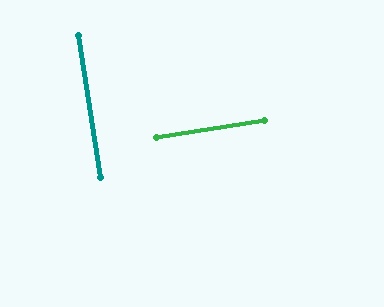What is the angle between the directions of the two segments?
Approximately 90 degrees.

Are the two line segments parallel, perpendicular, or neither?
Perpendicular — they meet at approximately 90°.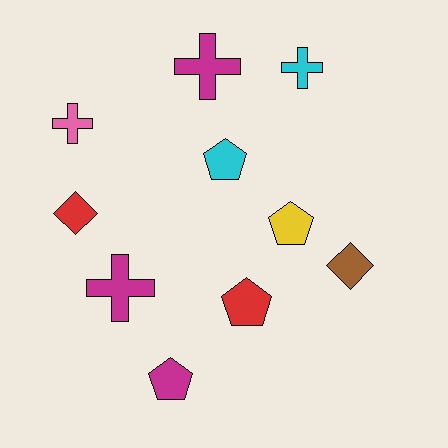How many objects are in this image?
There are 10 objects.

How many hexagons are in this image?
There are no hexagons.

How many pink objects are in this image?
There is 1 pink object.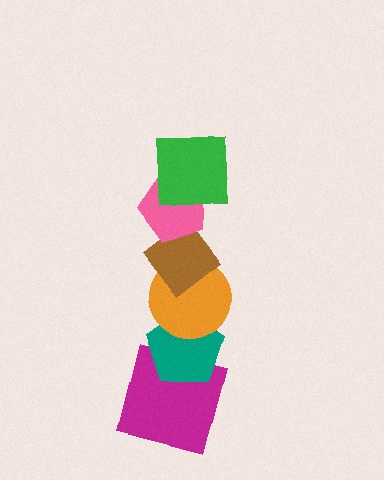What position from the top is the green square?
The green square is 1st from the top.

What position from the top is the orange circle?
The orange circle is 4th from the top.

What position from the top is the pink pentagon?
The pink pentagon is 2nd from the top.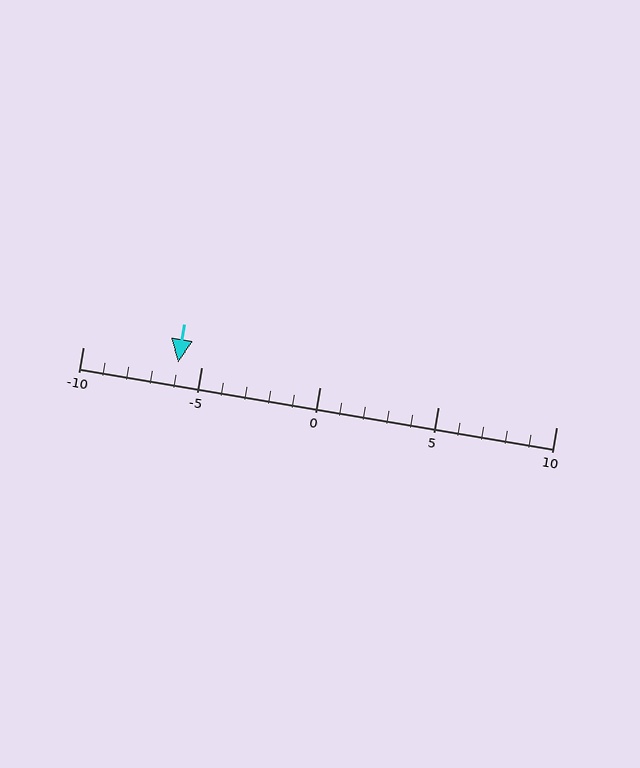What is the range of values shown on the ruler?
The ruler shows values from -10 to 10.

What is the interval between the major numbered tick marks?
The major tick marks are spaced 5 units apart.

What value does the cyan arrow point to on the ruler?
The cyan arrow points to approximately -6.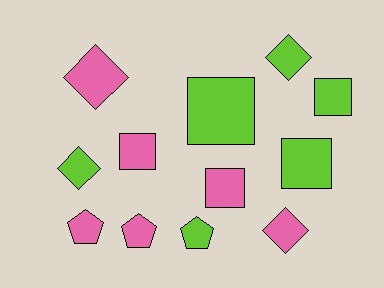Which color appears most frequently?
Lime, with 6 objects.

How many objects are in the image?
There are 12 objects.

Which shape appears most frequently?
Square, with 5 objects.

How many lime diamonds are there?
There are 2 lime diamonds.